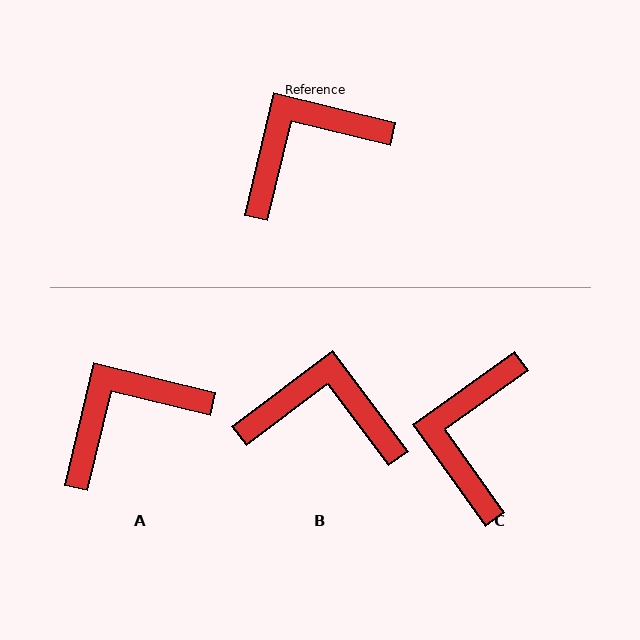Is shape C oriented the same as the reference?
No, it is off by about 49 degrees.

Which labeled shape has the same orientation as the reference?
A.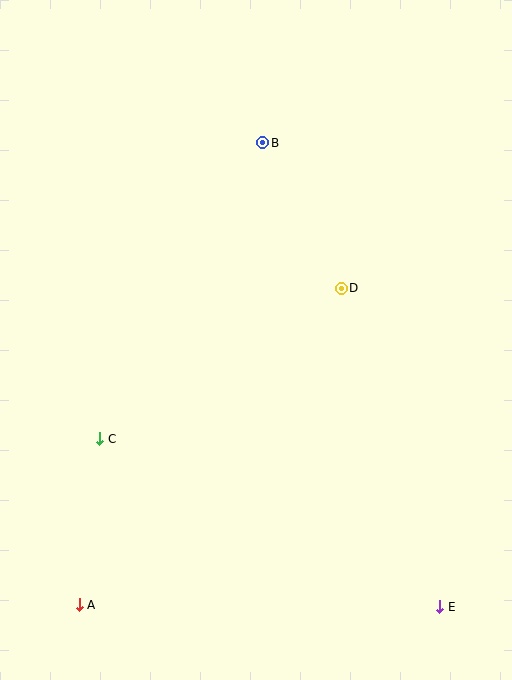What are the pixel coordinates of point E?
Point E is at (440, 607).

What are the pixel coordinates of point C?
Point C is at (100, 439).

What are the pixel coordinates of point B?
Point B is at (263, 143).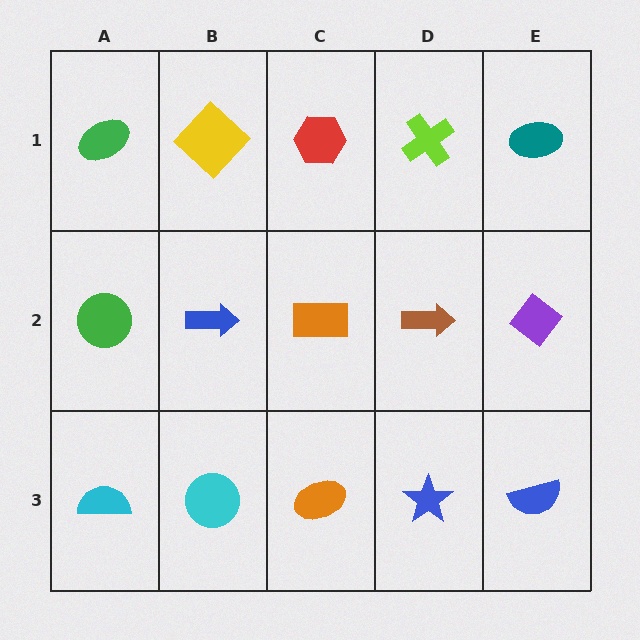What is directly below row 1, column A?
A green circle.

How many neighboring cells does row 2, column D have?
4.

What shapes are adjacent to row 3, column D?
A brown arrow (row 2, column D), an orange ellipse (row 3, column C), a blue semicircle (row 3, column E).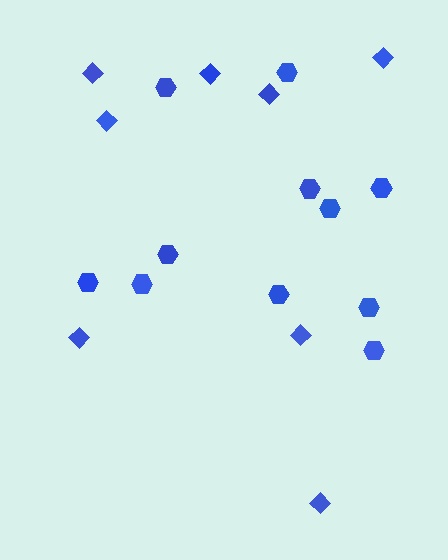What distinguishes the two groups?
There are 2 groups: one group of diamonds (8) and one group of hexagons (11).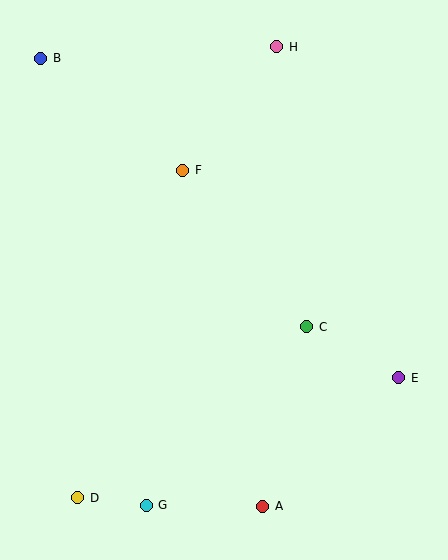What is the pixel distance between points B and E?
The distance between B and E is 480 pixels.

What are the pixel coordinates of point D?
Point D is at (78, 498).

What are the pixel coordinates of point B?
Point B is at (41, 58).